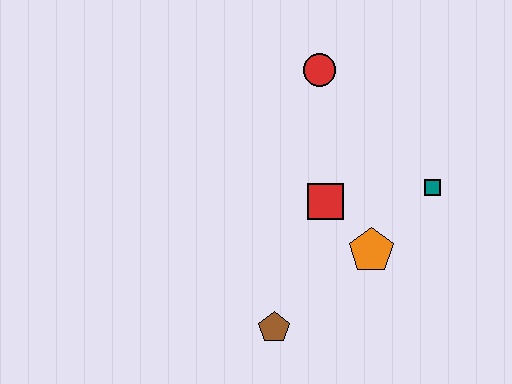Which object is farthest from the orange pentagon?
The red circle is farthest from the orange pentagon.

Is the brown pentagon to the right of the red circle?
No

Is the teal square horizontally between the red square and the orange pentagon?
No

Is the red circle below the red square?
No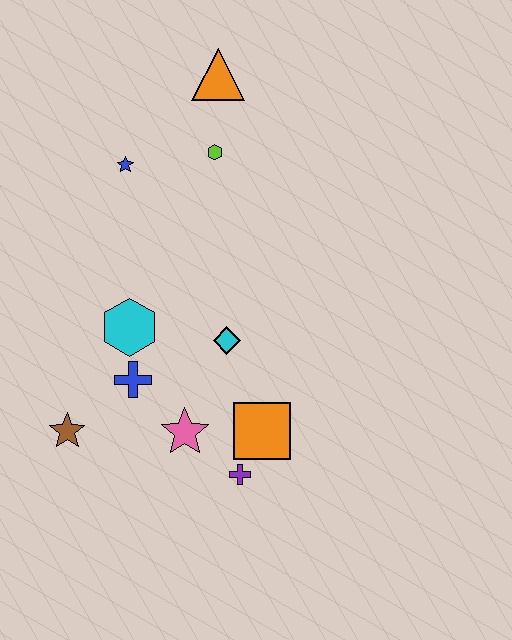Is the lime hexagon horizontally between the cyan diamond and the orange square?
No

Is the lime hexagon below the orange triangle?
Yes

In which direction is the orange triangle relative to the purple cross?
The orange triangle is above the purple cross.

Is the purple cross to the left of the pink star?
No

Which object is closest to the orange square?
The purple cross is closest to the orange square.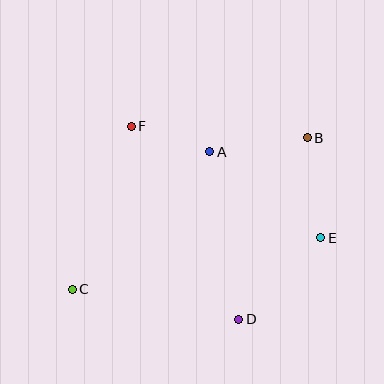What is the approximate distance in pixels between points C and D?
The distance between C and D is approximately 169 pixels.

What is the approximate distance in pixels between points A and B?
The distance between A and B is approximately 99 pixels.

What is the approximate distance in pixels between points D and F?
The distance between D and F is approximately 221 pixels.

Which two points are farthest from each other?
Points B and C are farthest from each other.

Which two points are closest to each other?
Points A and F are closest to each other.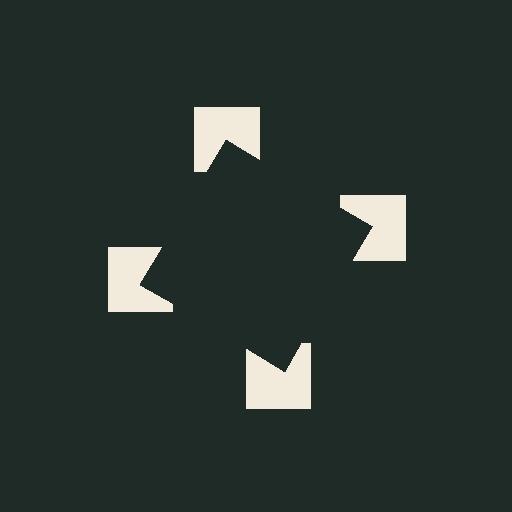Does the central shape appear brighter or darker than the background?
It typically appears slightly darker than the background, even though no actual brightness change is drawn.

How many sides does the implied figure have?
4 sides.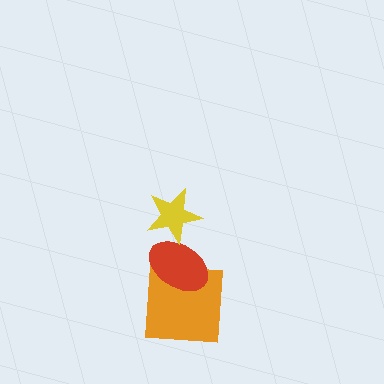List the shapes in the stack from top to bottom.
From top to bottom: the yellow star, the red ellipse, the orange square.